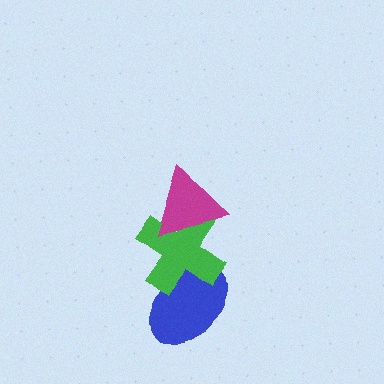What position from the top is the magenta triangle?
The magenta triangle is 1st from the top.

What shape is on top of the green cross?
The magenta triangle is on top of the green cross.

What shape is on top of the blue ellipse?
The green cross is on top of the blue ellipse.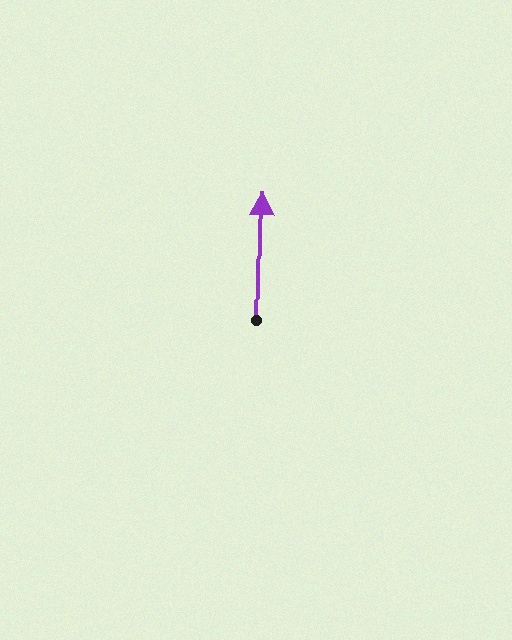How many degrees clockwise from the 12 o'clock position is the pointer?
Approximately 2 degrees.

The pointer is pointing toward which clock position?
Roughly 12 o'clock.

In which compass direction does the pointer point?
North.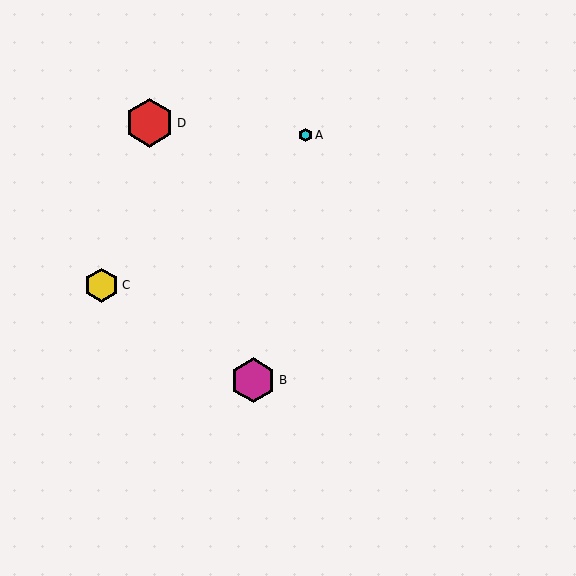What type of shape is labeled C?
Shape C is a yellow hexagon.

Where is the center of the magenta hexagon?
The center of the magenta hexagon is at (253, 380).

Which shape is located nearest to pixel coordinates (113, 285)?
The yellow hexagon (labeled C) at (101, 285) is nearest to that location.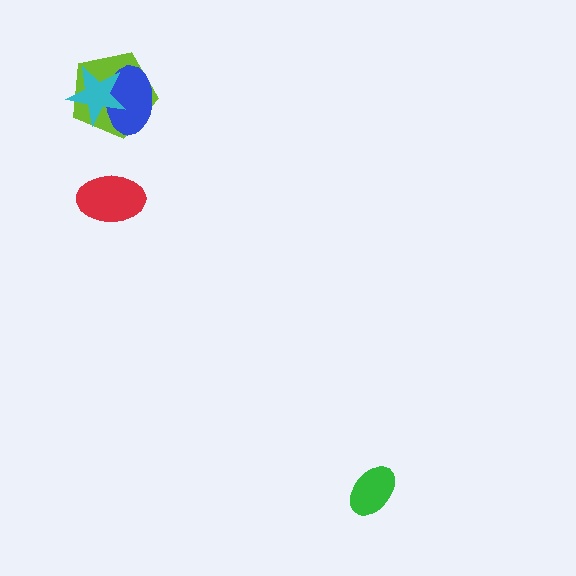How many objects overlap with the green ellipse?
0 objects overlap with the green ellipse.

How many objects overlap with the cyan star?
2 objects overlap with the cyan star.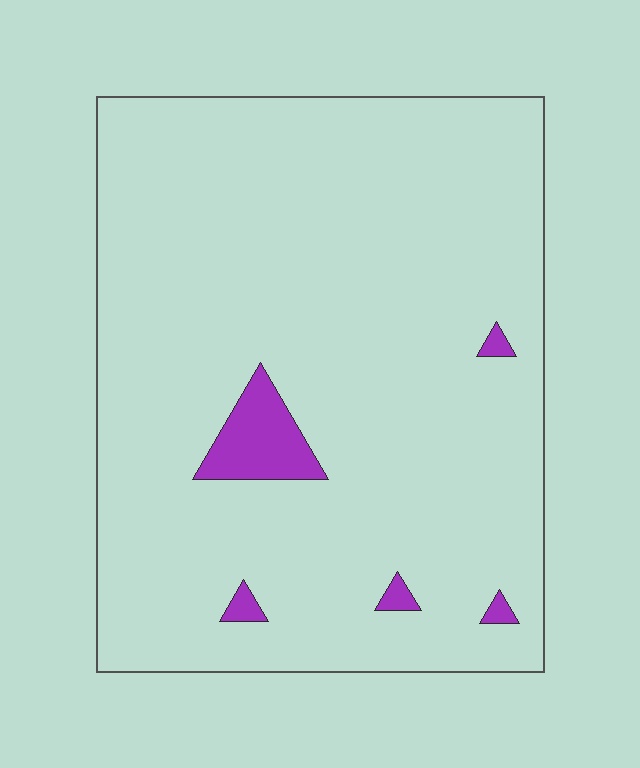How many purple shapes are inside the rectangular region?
5.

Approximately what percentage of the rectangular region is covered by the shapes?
Approximately 5%.